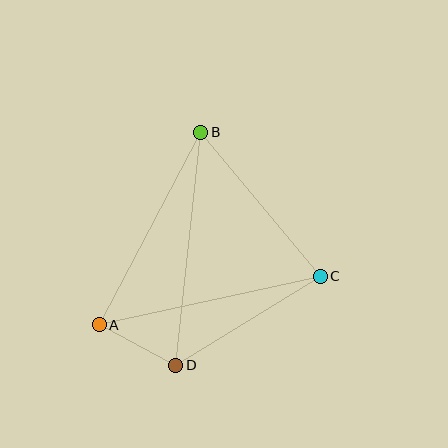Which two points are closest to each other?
Points A and D are closest to each other.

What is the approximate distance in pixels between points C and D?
The distance between C and D is approximately 170 pixels.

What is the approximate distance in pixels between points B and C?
The distance between B and C is approximately 187 pixels.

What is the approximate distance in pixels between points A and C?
The distance between A and C is approximately 226 pixels.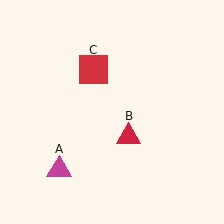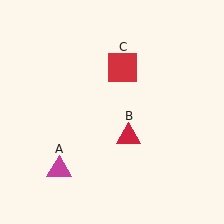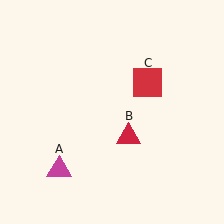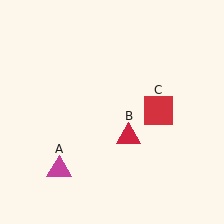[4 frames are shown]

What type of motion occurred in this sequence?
The red square (object C) rotated clockwise around the center of the scene.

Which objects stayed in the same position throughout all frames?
Magenta triangle (object A) and red triangle (object B) remained stationary.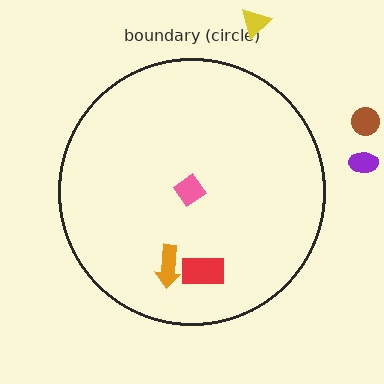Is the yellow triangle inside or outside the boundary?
Outside.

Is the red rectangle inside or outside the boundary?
Inside.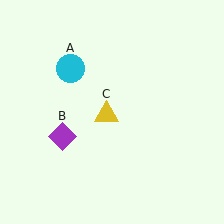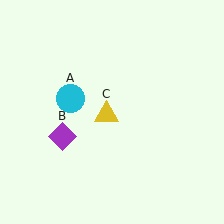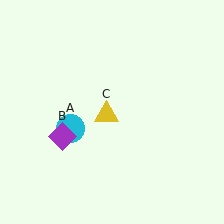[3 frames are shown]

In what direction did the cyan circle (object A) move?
The cyan circle (object A) moved down.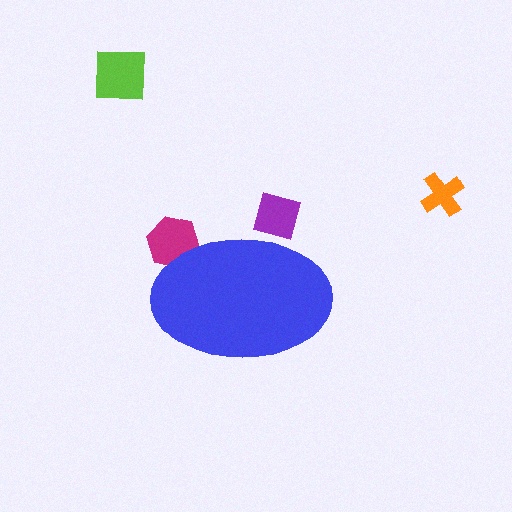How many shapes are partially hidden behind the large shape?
2 shapes are partially hidden.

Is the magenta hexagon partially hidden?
Yes, the magenta hexagon is partially hidden behind the blue ellipse.